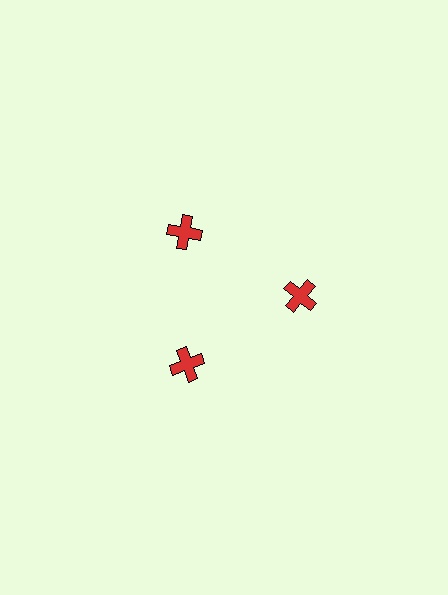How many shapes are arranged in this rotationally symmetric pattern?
There are 3 shapes, arranged in 3 groups of 1.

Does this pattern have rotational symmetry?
Yes, this pattern has 3-fold rotational symmetry. It looks the same after rotating 120 degrees around the center.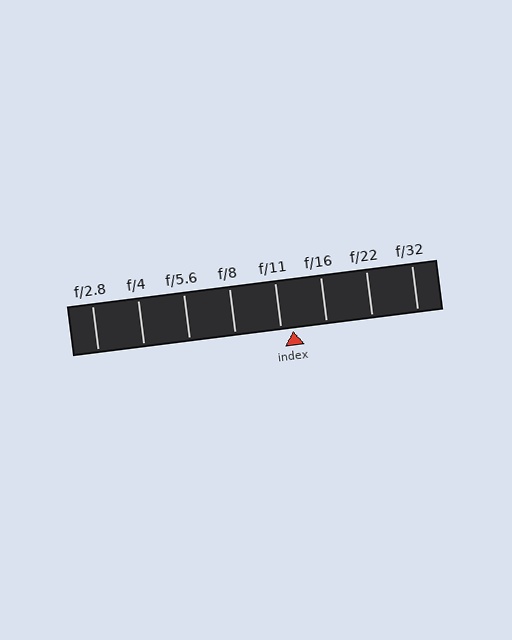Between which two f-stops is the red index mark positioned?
The index mark is between f/11 and f/16.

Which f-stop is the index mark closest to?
The index mark is closest to f/11.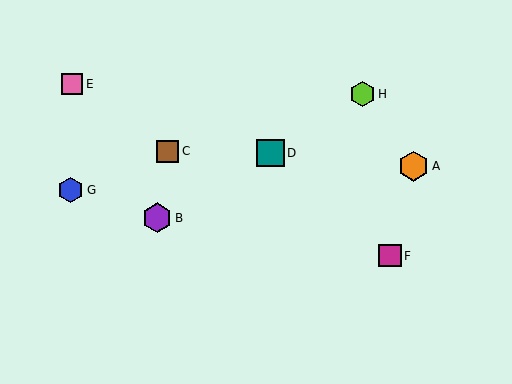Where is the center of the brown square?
The center of the brown square is at (167, 151).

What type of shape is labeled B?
Shape B is a purple hexagon.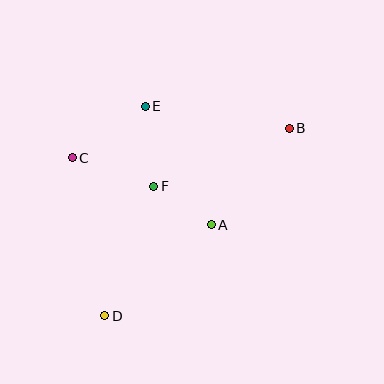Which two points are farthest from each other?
Points B and D are farthest from each other.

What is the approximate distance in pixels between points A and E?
The distance between A and E is approximately 136 pixels.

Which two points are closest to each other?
Points A and F are closest to each other.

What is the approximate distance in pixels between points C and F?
The distance between C and F is approximately 86 pixels.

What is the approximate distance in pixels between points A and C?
The distance between A and C is approximately 154 pixels.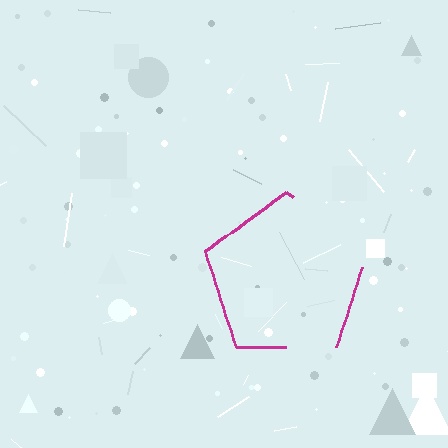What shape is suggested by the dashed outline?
The dashed outline suggests a pentagon.